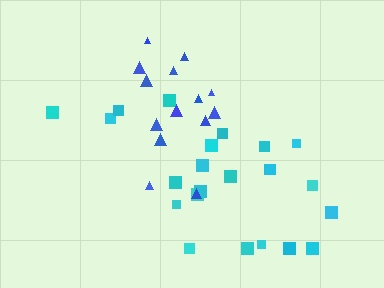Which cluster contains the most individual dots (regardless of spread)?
Cyan (23).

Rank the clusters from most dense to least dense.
blue, cyan.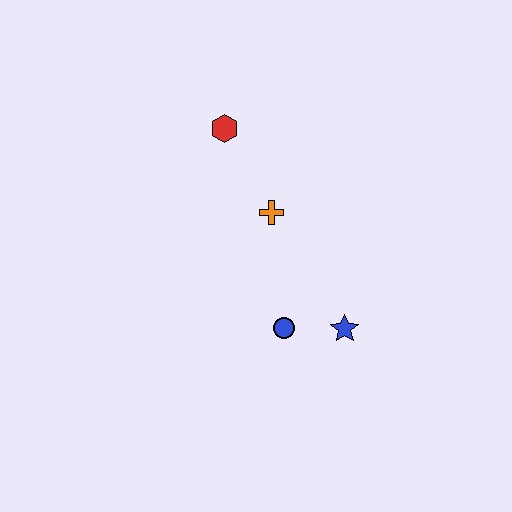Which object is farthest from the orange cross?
The blue star is farthest from the orange cross.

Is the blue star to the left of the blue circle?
No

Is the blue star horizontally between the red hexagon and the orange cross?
No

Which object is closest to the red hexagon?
The orange cross is closest to the red hexagon.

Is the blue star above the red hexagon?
No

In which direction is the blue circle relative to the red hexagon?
The blue circle is below the red hexagon.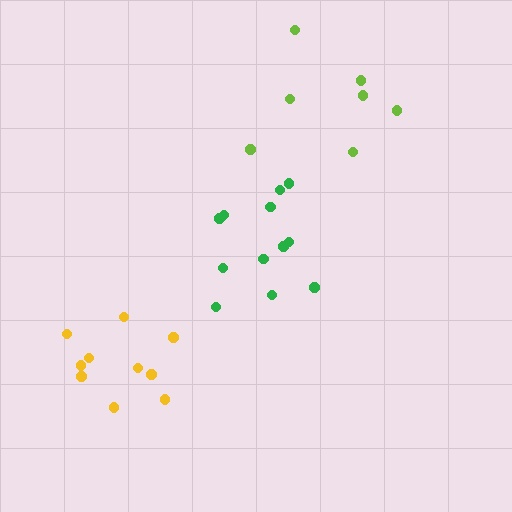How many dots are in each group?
Group 1: 10 dots, Group 2: 7 dots, Group 3: 12 dots (29 total).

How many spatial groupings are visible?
There are 3 spatial groupings.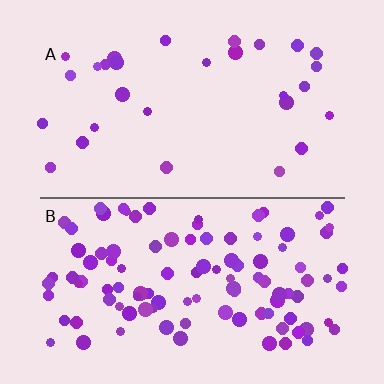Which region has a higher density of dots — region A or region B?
B (the bottom).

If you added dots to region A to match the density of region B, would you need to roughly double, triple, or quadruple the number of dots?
Approximately quadruple.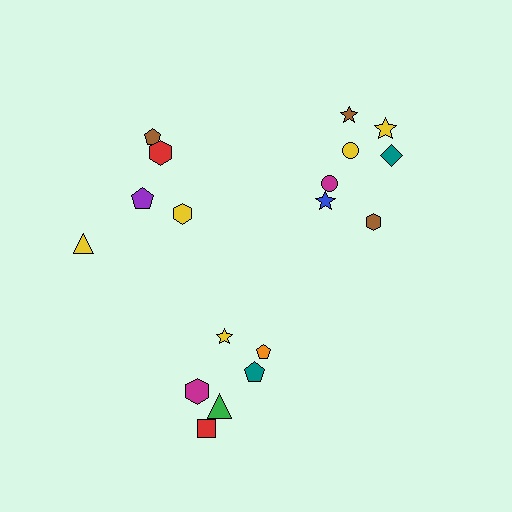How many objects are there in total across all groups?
There are 18 objects.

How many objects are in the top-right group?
There are 7 objects.